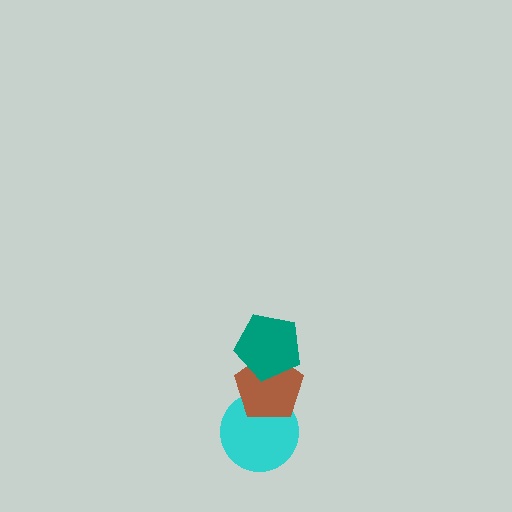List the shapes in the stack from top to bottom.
From top to bottom: the teal pentagon, the brown pentagon, the cyan circle.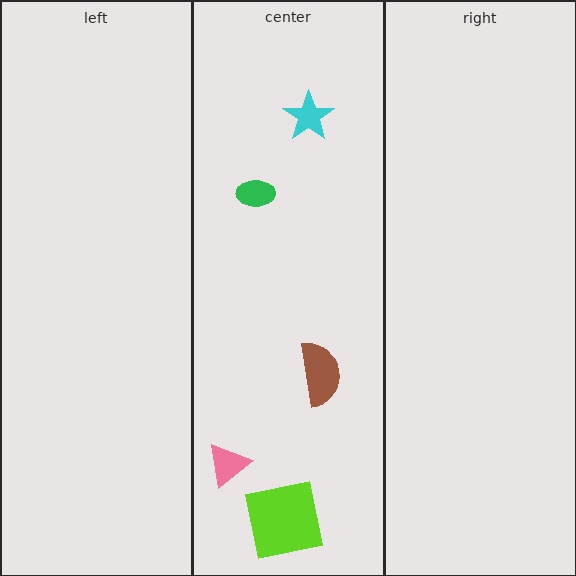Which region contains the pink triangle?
The center region.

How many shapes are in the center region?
5.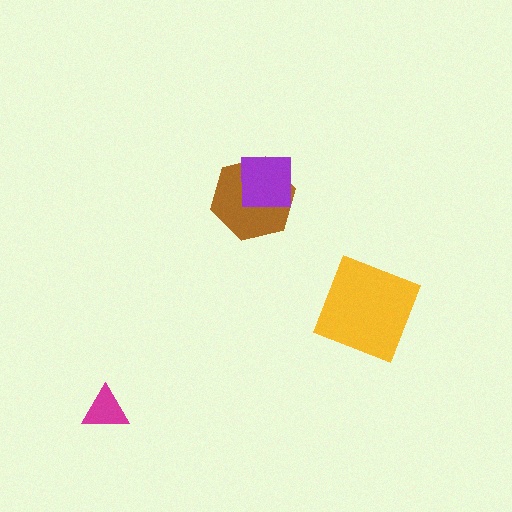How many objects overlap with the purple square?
1 object overlaps with the purple square.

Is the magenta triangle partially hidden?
No, no other shape covers it.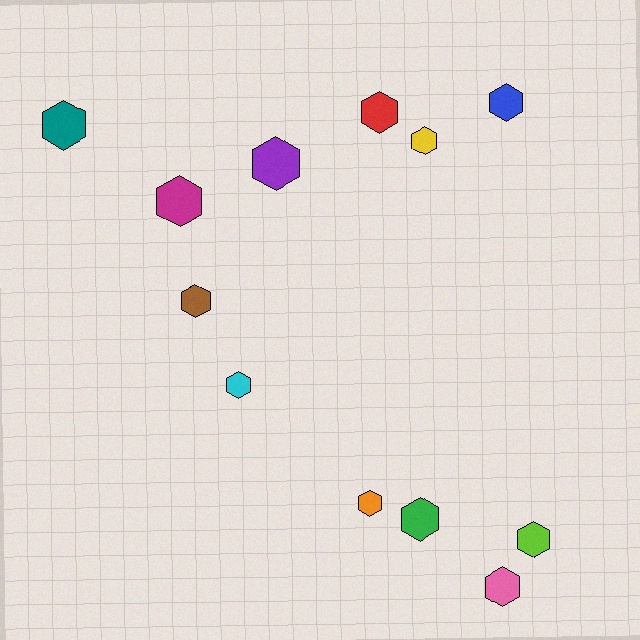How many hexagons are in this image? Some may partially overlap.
There are 12 hexagons.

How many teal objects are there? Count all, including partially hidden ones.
There is 1 teal object.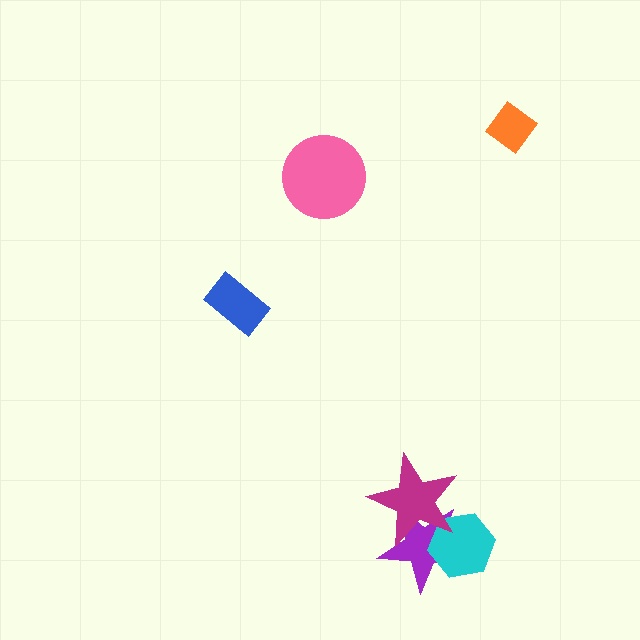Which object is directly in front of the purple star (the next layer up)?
The cyan hexagon is directly in front of the purple star.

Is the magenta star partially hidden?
No, no other shape covers it.